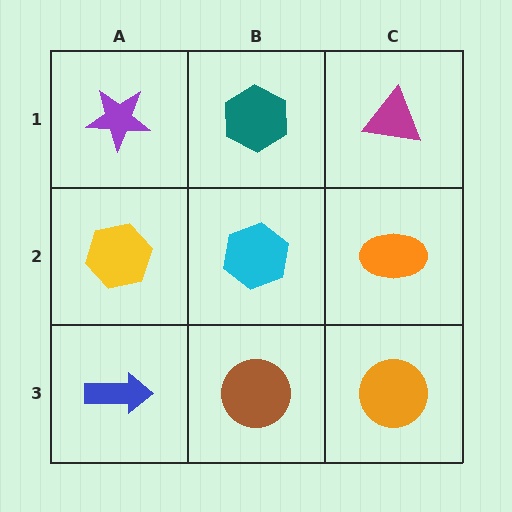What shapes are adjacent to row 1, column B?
A cyan hexagon (row 2, column B), a purple star (row 1, column A), a magenta triangle (row 1, column C).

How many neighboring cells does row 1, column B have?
3.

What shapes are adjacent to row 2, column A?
A purple star (row 1, column A), a blue arrow (row 3, column A), a cyan hexagon (row 2, column B).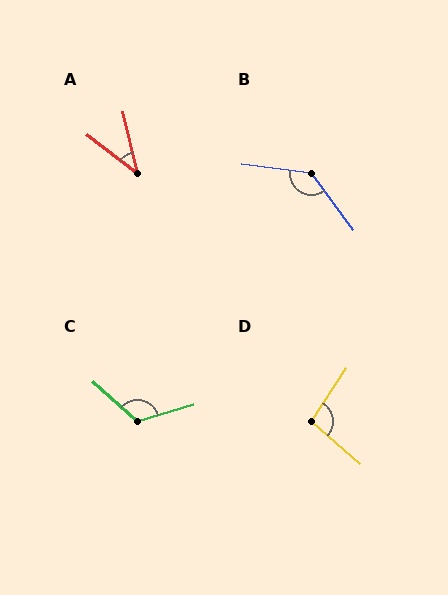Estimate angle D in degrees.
Approximately 98 degrees.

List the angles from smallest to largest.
A (39°), D (98°), C (122°), B (135°).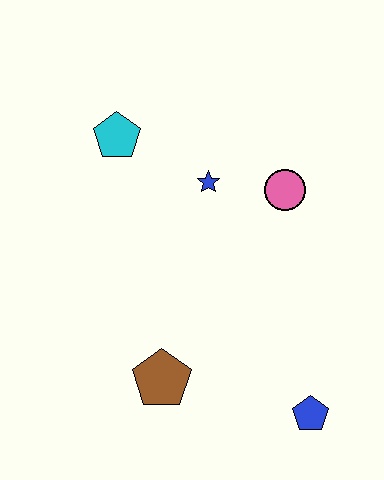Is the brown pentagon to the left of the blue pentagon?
Yes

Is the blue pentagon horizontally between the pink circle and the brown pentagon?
No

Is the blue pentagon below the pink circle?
Yes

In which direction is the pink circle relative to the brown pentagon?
The pink circle is above the brown pentagon.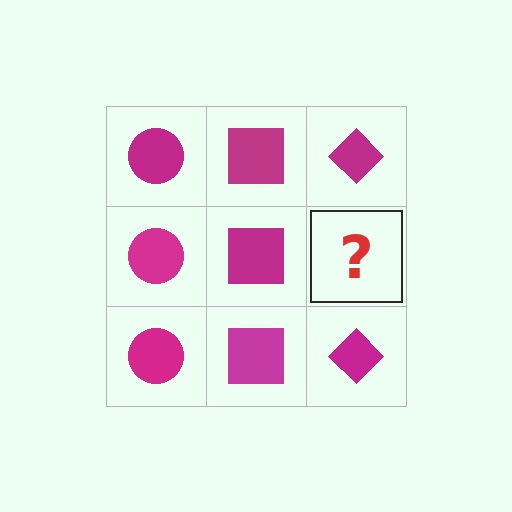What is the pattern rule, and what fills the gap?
The rule is that each column has a consistent shape. The gap should be filled with a magenta diamond.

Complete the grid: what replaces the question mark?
The question mark should be replaced with a magenta diamond.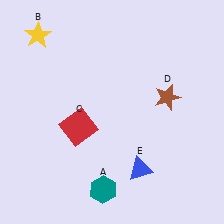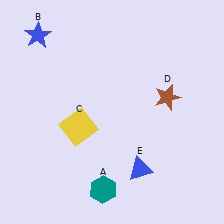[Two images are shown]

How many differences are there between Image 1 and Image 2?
There are 2 differences between the two images.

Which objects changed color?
B changed from yellow to blue. C changed from red to yellow.